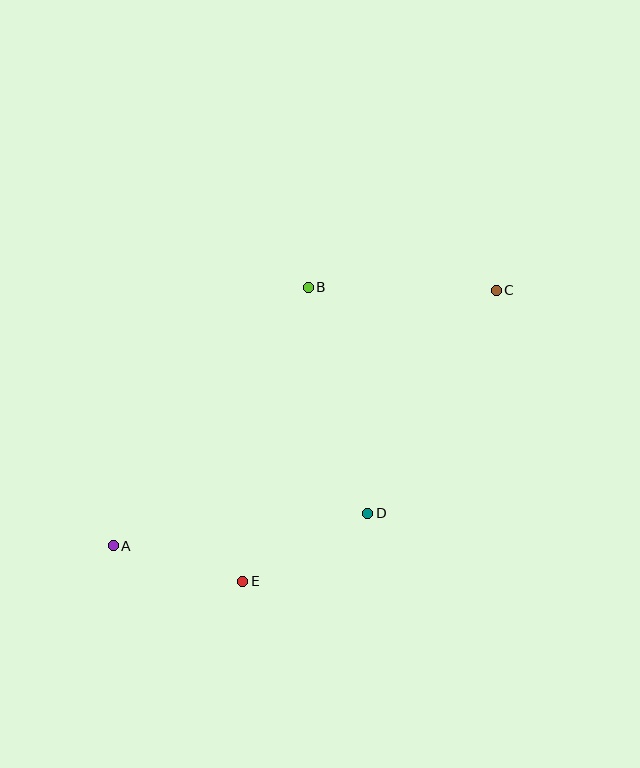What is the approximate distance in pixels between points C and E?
The distance between C and E is approximately 386 pixels.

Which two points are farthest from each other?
Points A and C are farthest from each other.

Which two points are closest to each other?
Points A and E are closest to each other.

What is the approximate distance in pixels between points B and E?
The distance between B and E is approximately 301 pixels.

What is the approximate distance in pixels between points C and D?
The distance between C and D is approximately 257 pixels.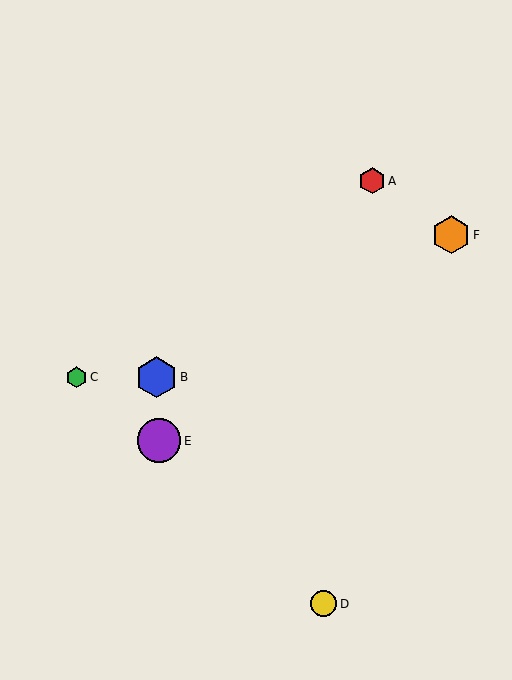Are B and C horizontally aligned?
Yes, both are at y≈377.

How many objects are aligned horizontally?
2 objects (B, C) are aligned horizontally.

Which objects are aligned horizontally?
Objects B, C are aligned horizontally.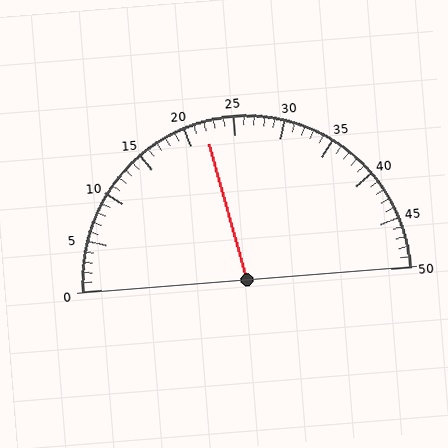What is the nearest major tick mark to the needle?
The nearest major tick mark is 20.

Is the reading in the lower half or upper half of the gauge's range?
The reading is in the lower half of the range (0 to 50).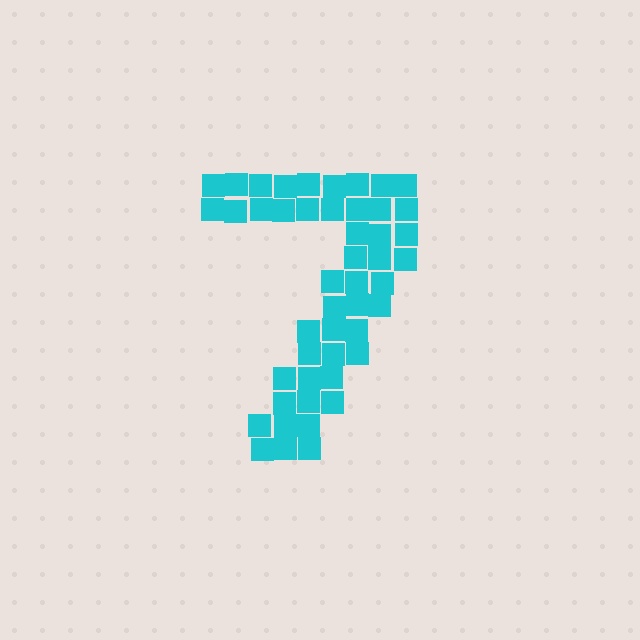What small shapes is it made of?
It is made of small squares.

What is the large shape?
The large shape is the digit 7.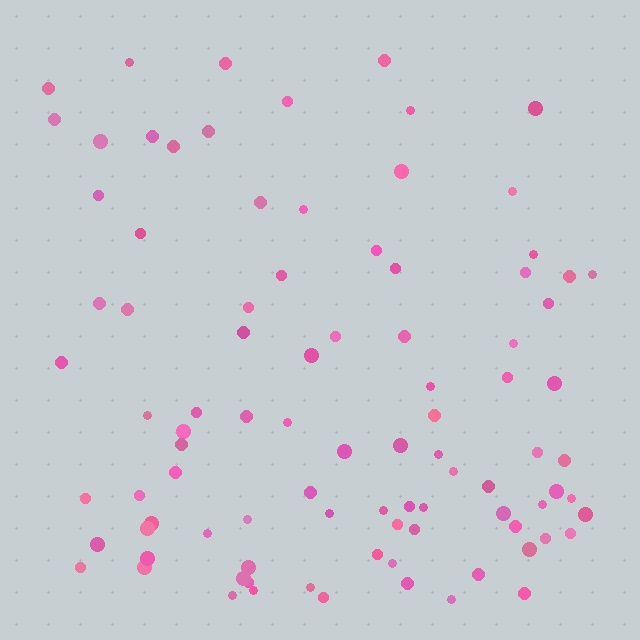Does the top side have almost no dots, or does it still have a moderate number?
Still a moderate number, just noticeably fewer than the bottom.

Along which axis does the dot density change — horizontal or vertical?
Vertical.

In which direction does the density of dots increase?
From top to bottom, with the bottom side densest.